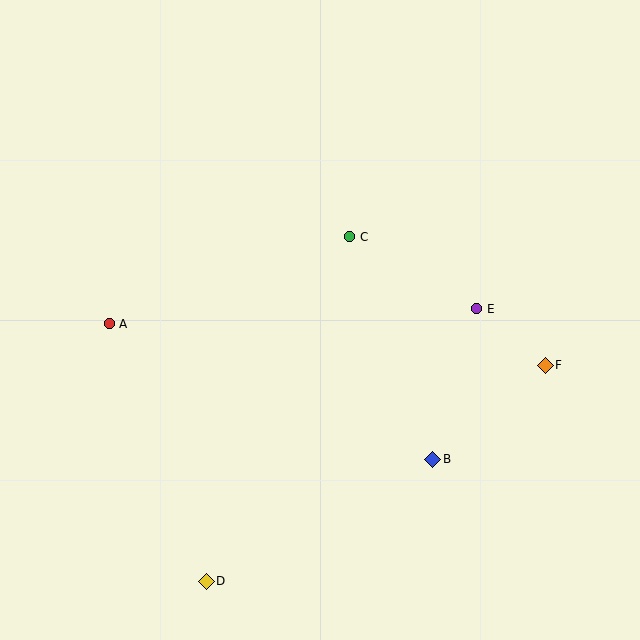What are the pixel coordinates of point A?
Point A is at (109, 324).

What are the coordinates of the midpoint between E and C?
The midpoint between E and C is at (413, 273).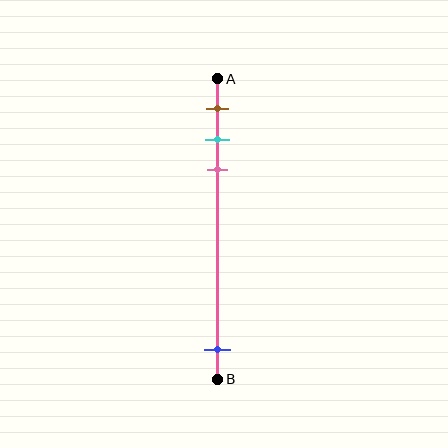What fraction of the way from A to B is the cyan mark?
The cyan mark is approximately 20% (0.2) of the way from A to B.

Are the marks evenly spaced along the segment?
No, the marks are not evenly spaced.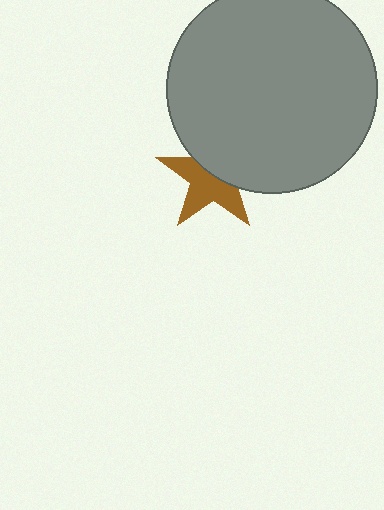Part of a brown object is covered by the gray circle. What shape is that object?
It is a star.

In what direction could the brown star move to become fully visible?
The brown star could move down. That would shift it out from behind the gray circle entirely.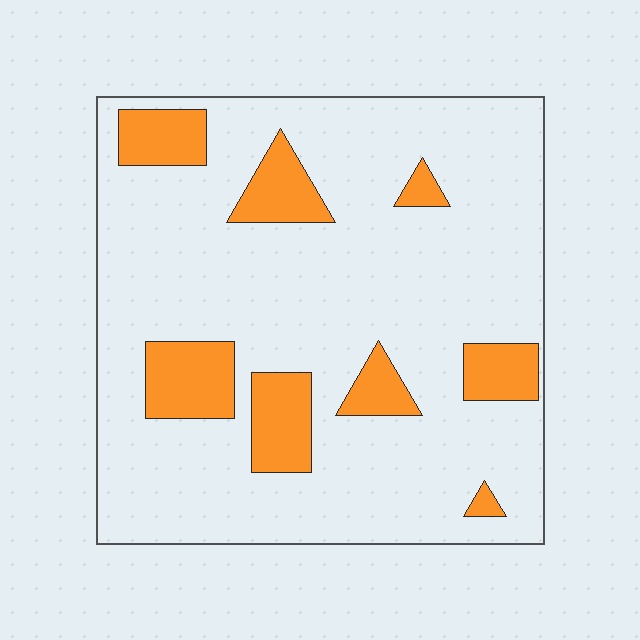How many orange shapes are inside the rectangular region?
8.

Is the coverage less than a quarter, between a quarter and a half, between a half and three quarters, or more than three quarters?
Less than a quarter.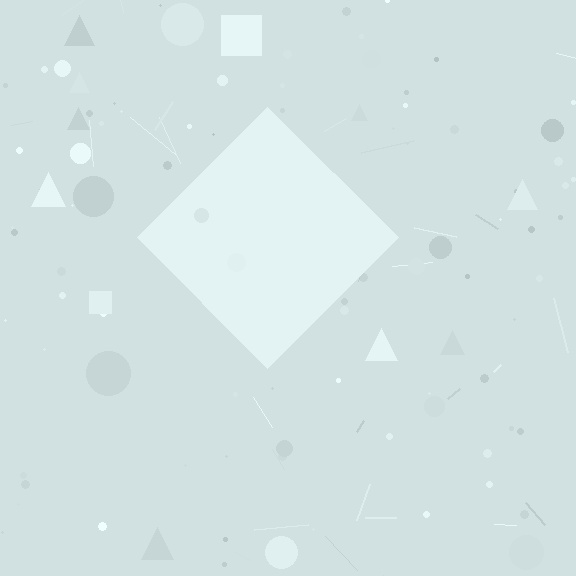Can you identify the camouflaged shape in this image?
The camouflaged shape is a diamond.